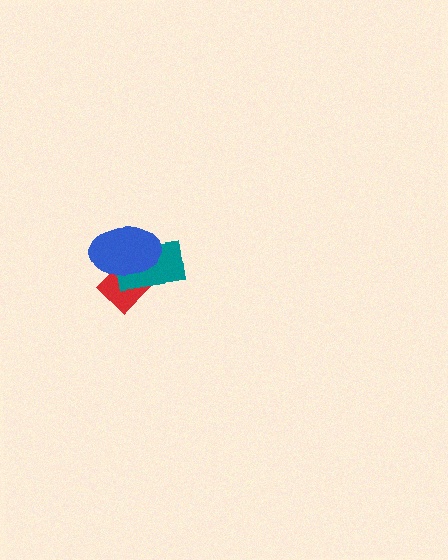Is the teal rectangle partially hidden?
Yes, it is partially covered by another shape.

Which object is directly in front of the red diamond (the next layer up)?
The teal rectangle is directly in front of the red diamond.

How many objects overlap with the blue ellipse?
2 objects overlap with the blue ellipse.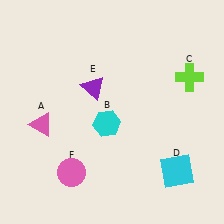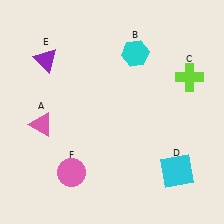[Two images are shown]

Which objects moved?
The objects that moved are: the cyan hexagon (B), the purple triangle (E).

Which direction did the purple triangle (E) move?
The purple triangle (E) moved left.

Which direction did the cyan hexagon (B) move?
The cyan hexagon (B) moved up.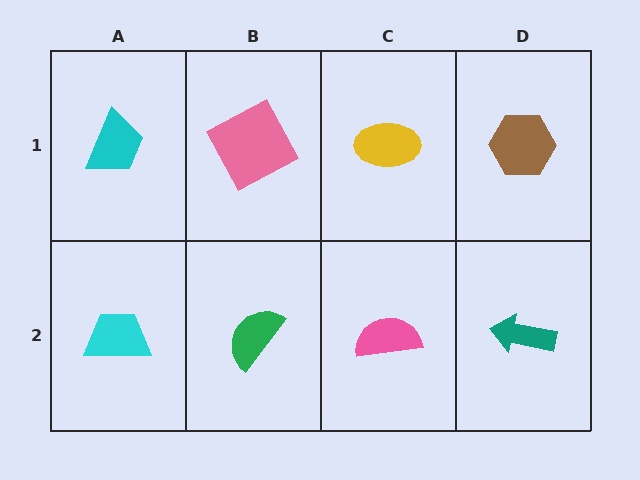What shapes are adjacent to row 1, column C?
A pink semicircle (row 2, column C), a pink square (row 1, column B), a brown hexagon (row 1, column D).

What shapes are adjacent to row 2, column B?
A pink square (row 1, column B), a cyan trapezoid (row 2, column A), a pink semicircle (row 2, column C).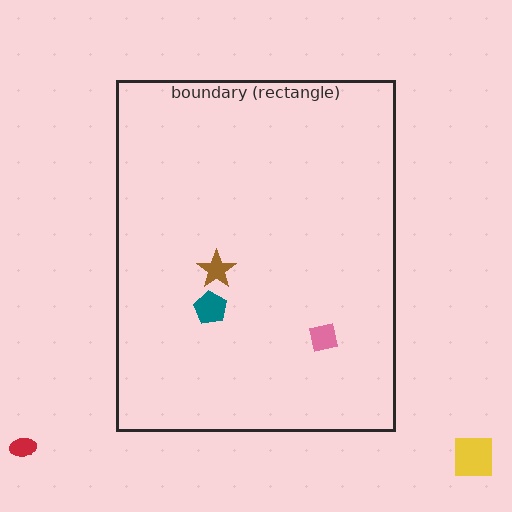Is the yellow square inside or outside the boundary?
Outside.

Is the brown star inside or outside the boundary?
Inside.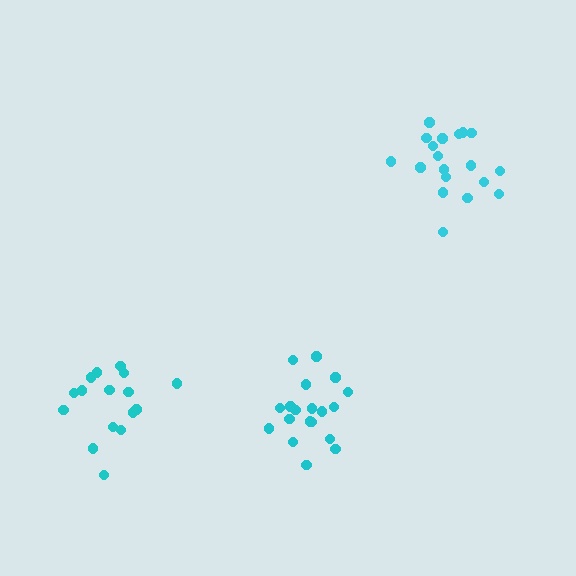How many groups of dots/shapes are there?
There are 3 groups.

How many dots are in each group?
Group 1: 19 dots, Group 2: 19 dots, Group 3: 16 dots (54 total).